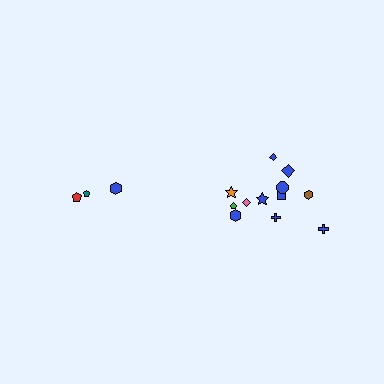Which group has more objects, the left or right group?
The right group.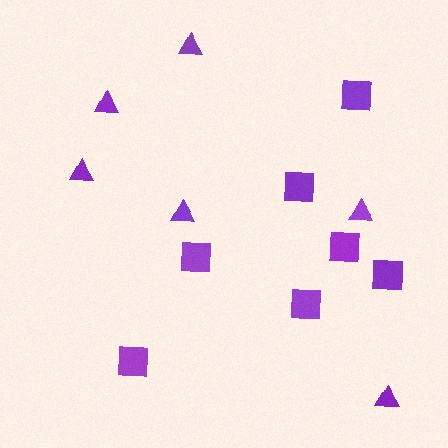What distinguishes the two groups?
There are 2 groups: one group of squares (7) and one group of triangles (6).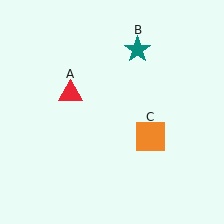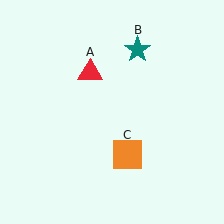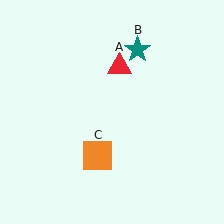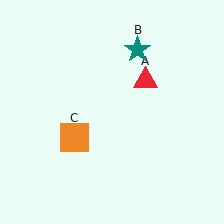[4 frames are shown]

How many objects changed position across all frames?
2 objects changed position: red triangle (object A), orange square (object C).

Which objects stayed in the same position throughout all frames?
Teal star (object B) remained stationary.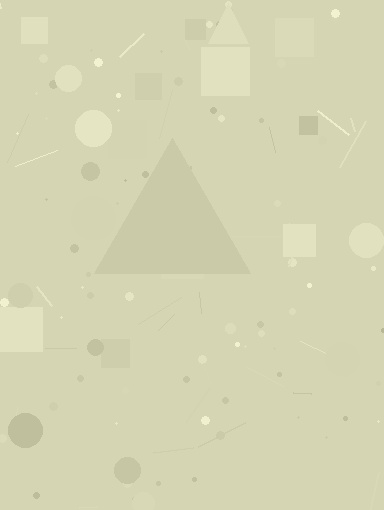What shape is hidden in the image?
A triangle is hidden in the image.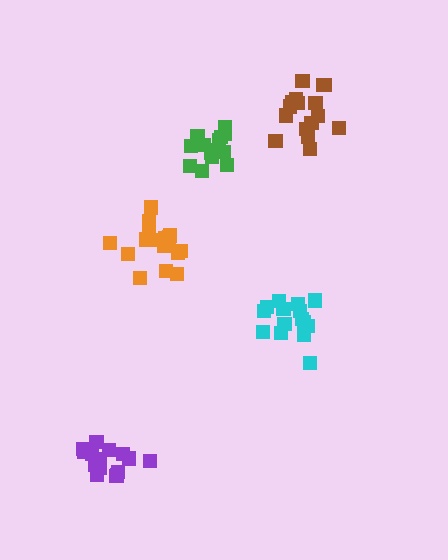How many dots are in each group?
Group 1: 15 dots, Group 2: 14 dots, Group 3: 18 dots, Group 4: 16 dots, Group 5: 16 dots (79 total).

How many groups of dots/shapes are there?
There are 5 groups.